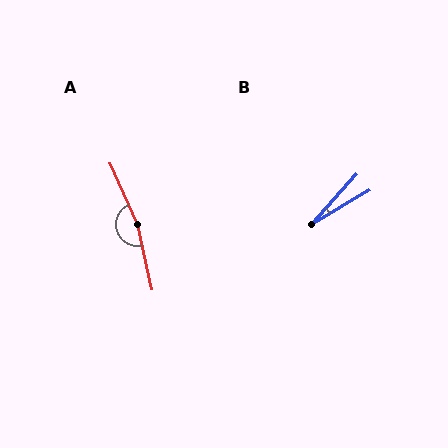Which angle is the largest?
A, at approximately 169 degrees.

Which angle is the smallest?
B, at approximately 17 degrees.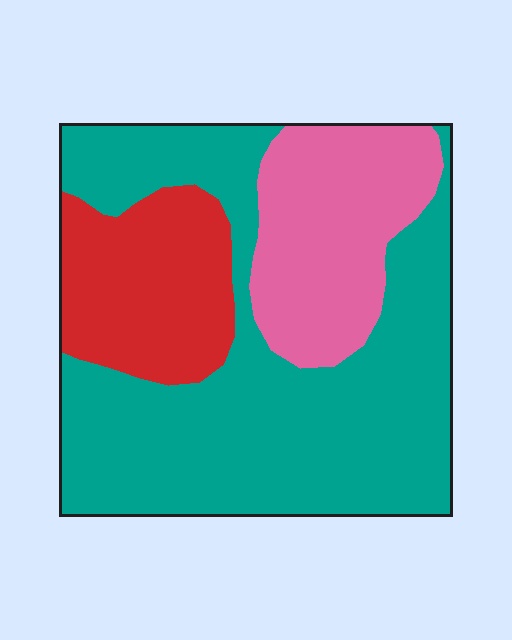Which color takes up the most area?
Teal, at roughly 60%.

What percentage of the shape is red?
Red takes up between a sixth and a third of the shape.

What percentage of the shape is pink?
Pink takes up about one fifth (1/5) of the shape.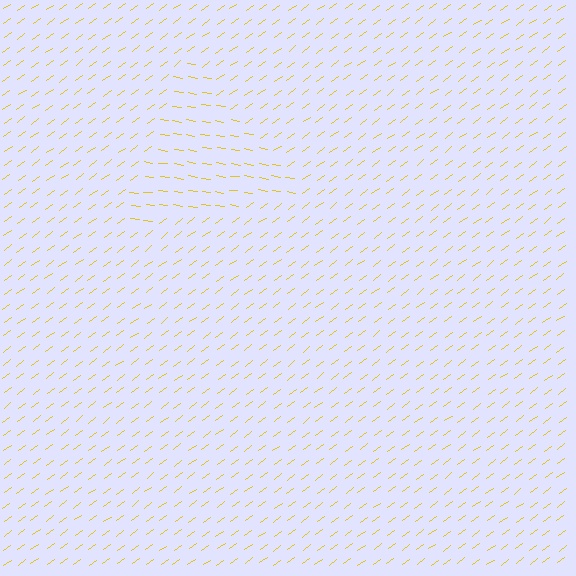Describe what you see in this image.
The image is filled with small yellow line segments. A triangle region in the image has lines oriented differently from the surrounding lines, creating a visible texture boundary.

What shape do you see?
I see a triangle.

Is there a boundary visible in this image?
Yes, there is a texture boundary formed by a change in line orientation.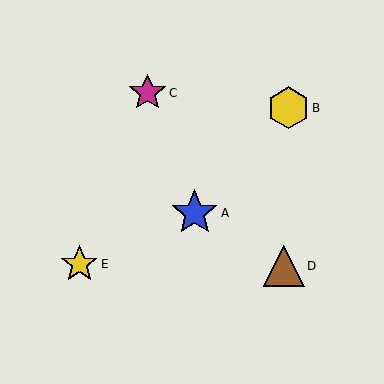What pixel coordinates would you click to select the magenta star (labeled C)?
Click at (148, 93) to select the magenta star C.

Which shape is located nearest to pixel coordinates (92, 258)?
The yellow star (labeled E) at (79, 264) is nearest to that location.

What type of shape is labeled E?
Shape E is a yellow star.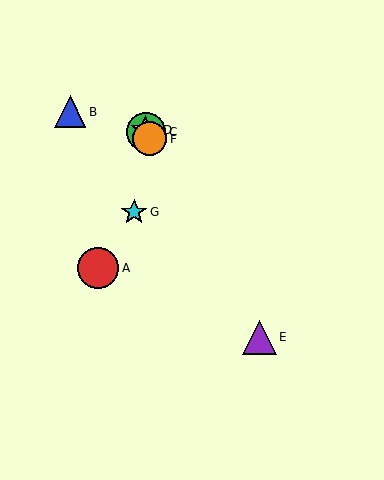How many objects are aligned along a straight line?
4 objects (C, D, E, F) are aligned along a straight line.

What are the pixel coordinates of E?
Object E is at (259, 337).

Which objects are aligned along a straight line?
Objects C, D, E, F are aligned along a straight line.